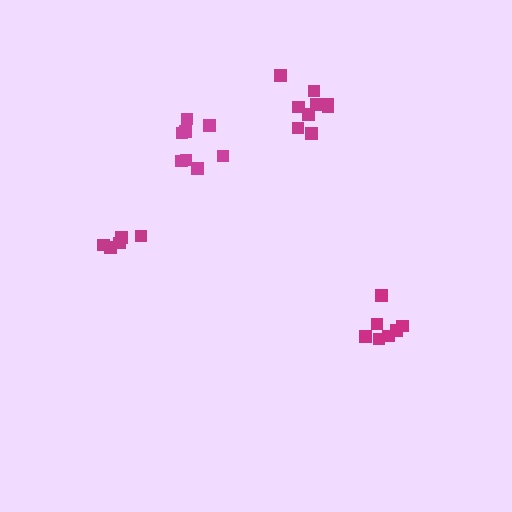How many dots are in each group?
Group 1: 7 dots, Group 2: 9 dots, Group 3: 8 dots, Group 4: 5 dots (29 total).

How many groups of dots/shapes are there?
There are 4 groups.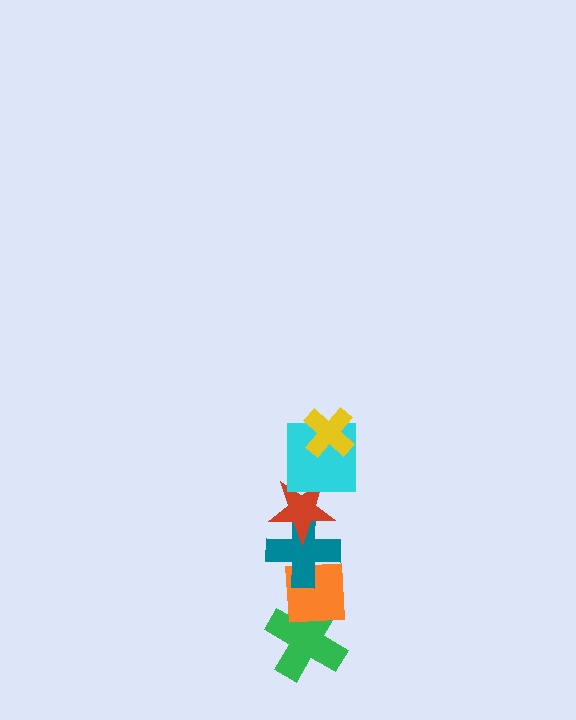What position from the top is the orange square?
The orange square is 5th from the top.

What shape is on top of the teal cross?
The red star is on top of the teal cross.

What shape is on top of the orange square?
The teal cross is on top of the orange square.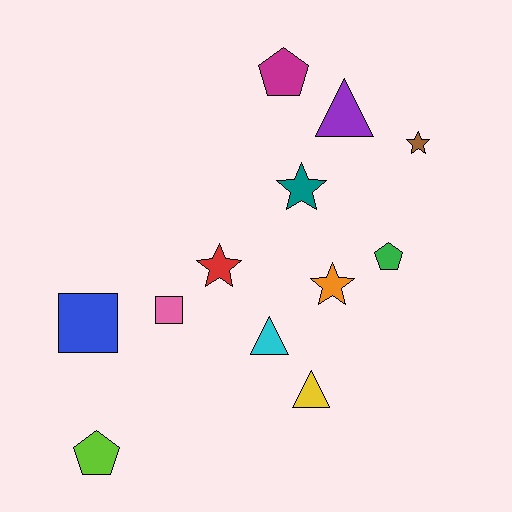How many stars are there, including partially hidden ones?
There are 4 stars.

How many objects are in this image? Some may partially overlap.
There are 12 objects.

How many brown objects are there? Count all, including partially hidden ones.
There is 1 brown object.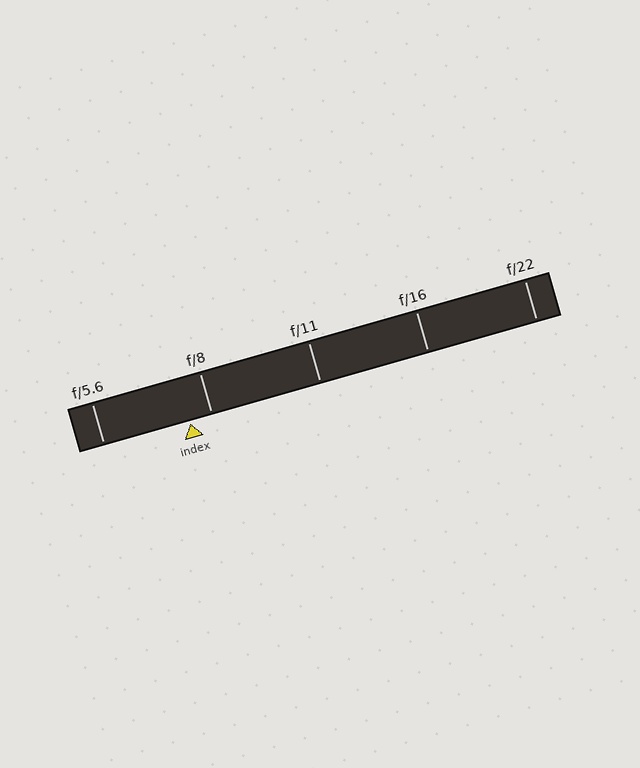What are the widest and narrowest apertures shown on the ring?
The widest aperture shown is f/5.6 and the narrowest is f/22.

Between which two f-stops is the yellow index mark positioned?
The index mark is between f/5.6 and f/8.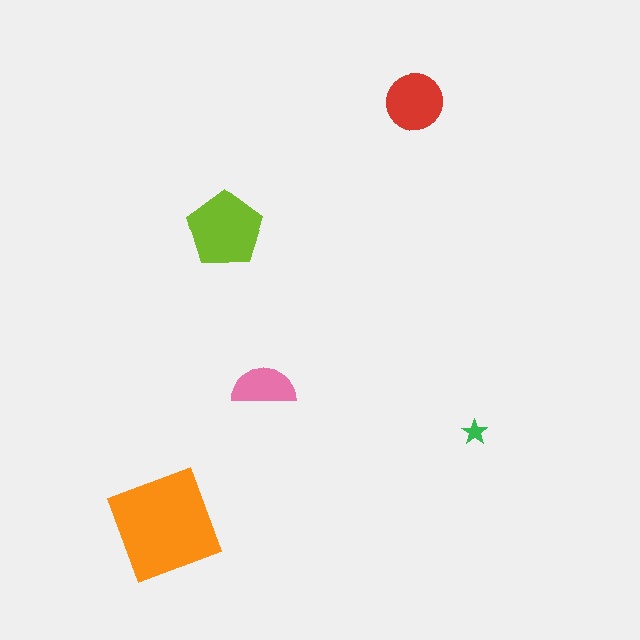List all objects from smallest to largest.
The green star, the pink semicircle, the red circle, the lime pentagon, the orange square.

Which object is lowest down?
The orange square is bottommost.